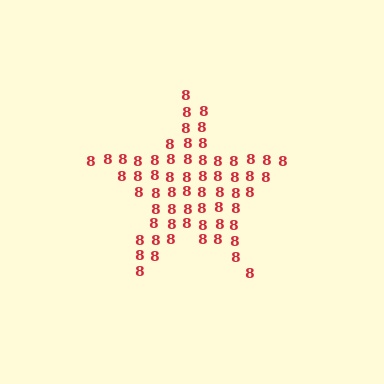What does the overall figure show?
The overall figure shows a star.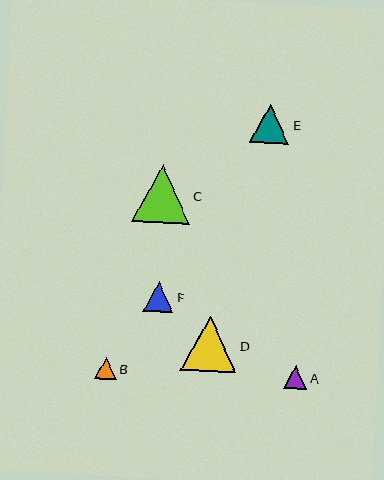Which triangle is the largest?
Triangle C is the largest with a size of approximately 58 pixels.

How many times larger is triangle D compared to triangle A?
Triangle D is approximately 2.4 times the size of triangle A.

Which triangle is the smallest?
Triangle B is the smallest with a size of approximately 22 pixels.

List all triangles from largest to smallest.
From largest to smallest: C, D, E, F, A, B.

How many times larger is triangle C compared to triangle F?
Triangle C is approximately 1.9 times the size of triangle F.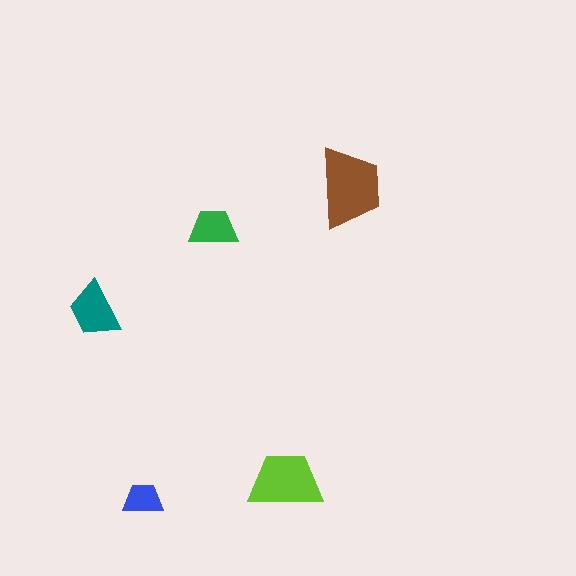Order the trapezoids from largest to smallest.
the brown one, the lime one, the teal one, the green one, the blue one.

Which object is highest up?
The brown trapezoid is topmost.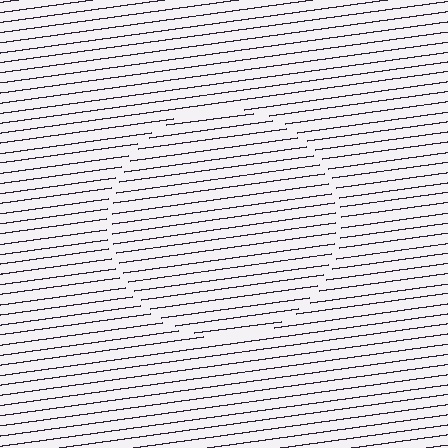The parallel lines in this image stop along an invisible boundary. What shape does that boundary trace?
An illusory circle. The interior of the shape contains the same grating, shifted by half a period — the contour is defined by the phase discontinuity where line-ends from the inner and outer gratings abut.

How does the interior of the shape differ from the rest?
The interior of the shape contains the same grating, shifted by half a period — the contour is defined by the phase discontinuity where line-ends from the inner and outer gratings abut.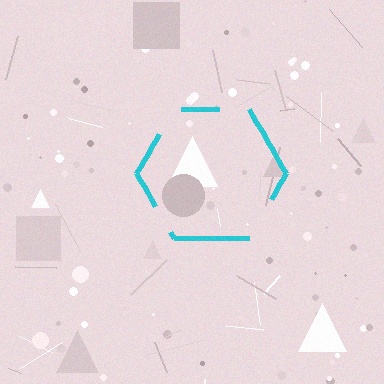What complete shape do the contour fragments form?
The contour fragments form a hexagon.